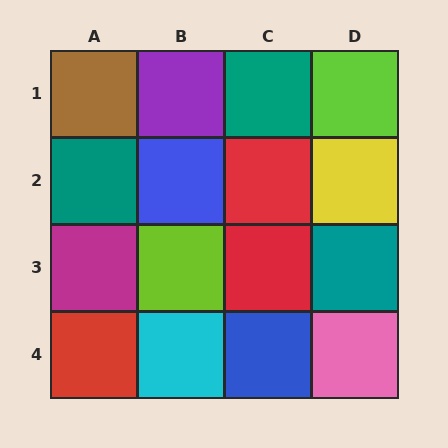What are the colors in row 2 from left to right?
Teal, blue, red, yellow.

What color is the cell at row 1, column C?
Teal.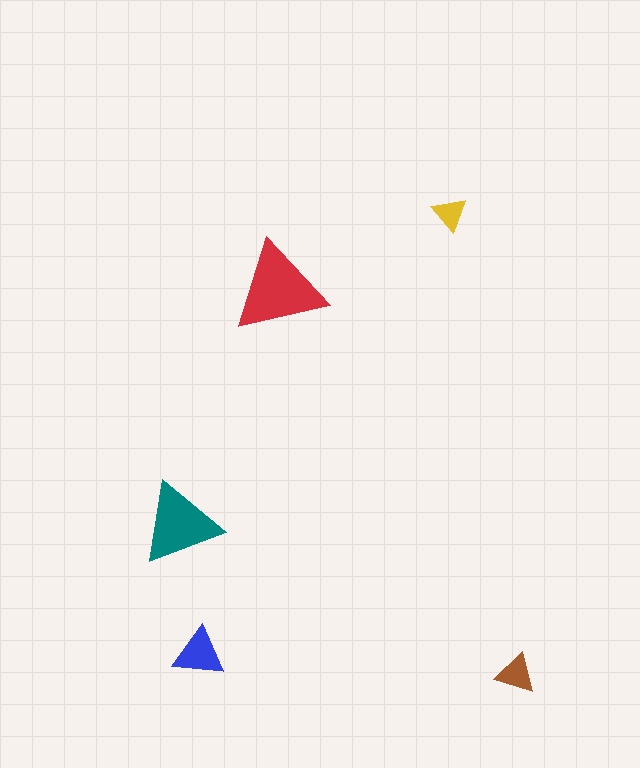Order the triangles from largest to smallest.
the red one, the teal one, the blue one, the brown one, the yellow one.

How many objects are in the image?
There are 5 objects in the image.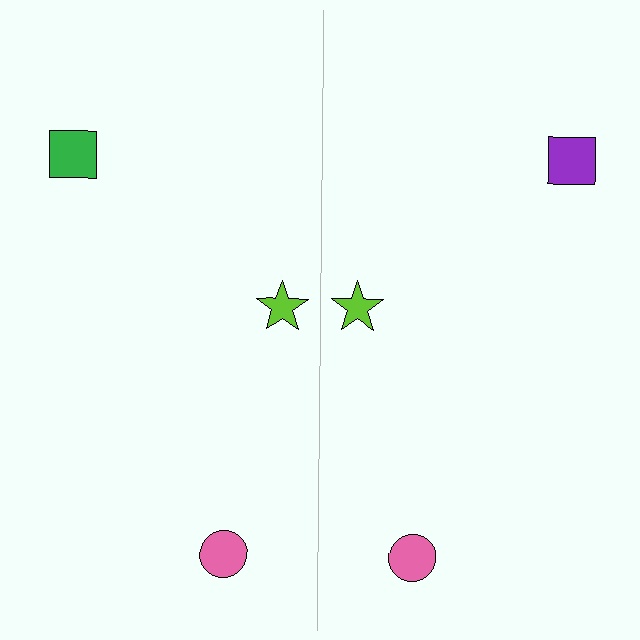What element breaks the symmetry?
The purple square on the right side breaks the symmetry — its mirror counterpart is green.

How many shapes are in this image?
There are 6 shapes in this image.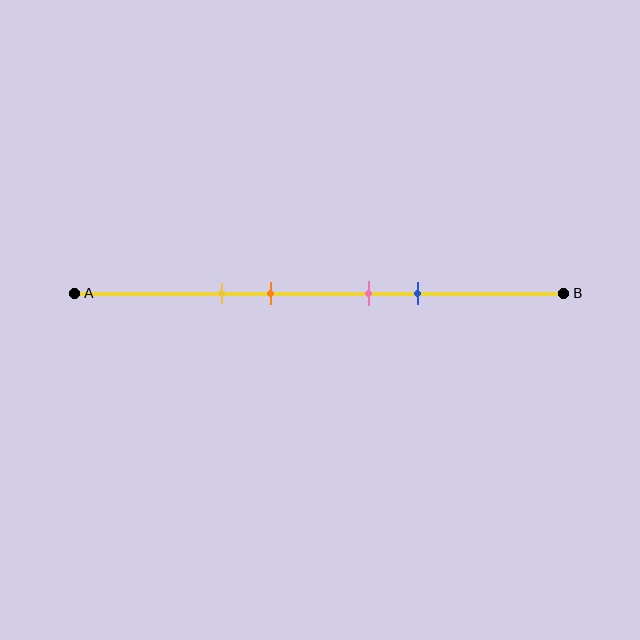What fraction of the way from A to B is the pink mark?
The pink mark is approximately 60% (0.6) of the way from A to B.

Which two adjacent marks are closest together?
The pink and blue marks are the closest adjacent pair.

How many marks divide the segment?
There are 4 marks dividing the segment.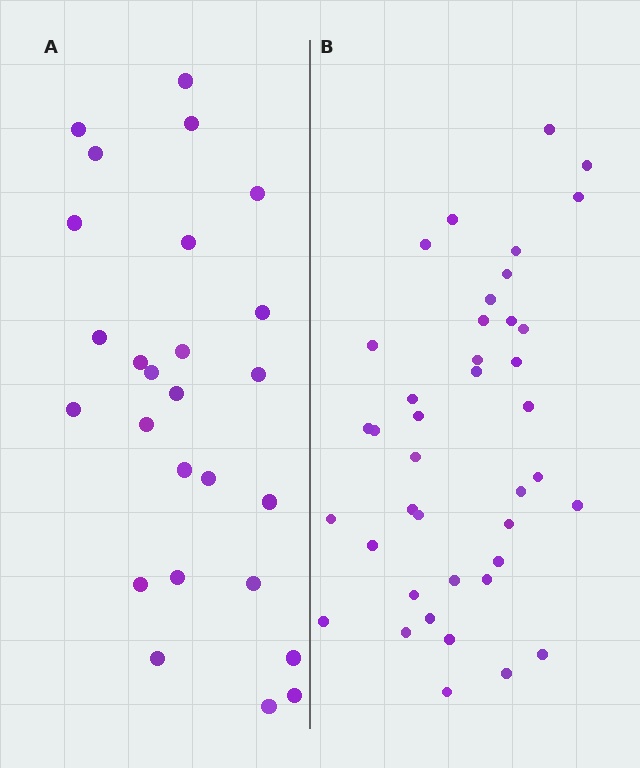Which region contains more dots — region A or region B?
Region B (the right region) has more dots.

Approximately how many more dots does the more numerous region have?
Region B has approximately 15 more dots than region A.